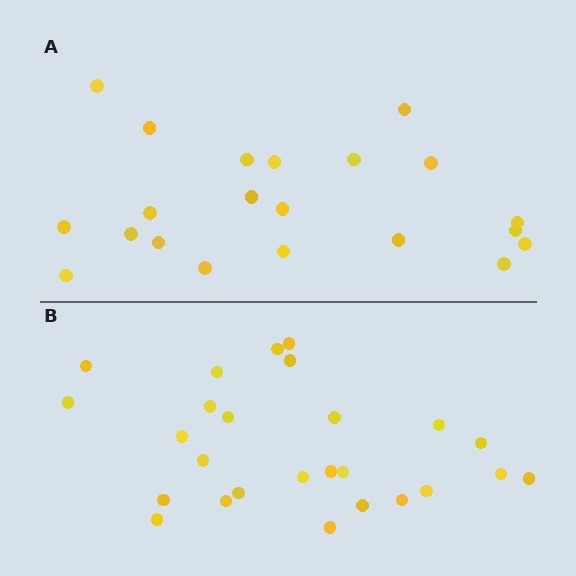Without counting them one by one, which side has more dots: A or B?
Region B (the bottom region) has more dots.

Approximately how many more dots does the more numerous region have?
Region B has about 5 more dots than region A.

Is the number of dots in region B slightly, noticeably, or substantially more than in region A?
Region B has only slightly more — the two regions are fairly close. The ratio is roughly 1.2 to 1.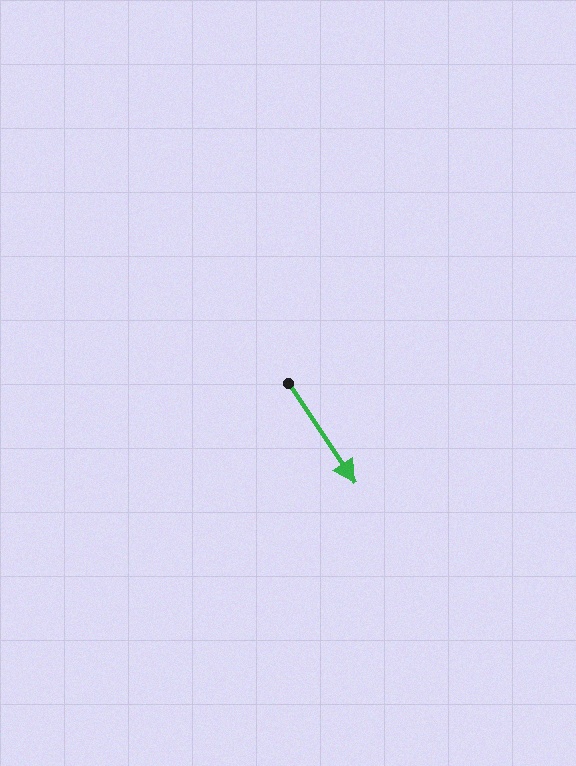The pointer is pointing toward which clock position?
Roughly 5 o'clock.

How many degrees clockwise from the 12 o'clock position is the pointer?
Approximately 146 degrees.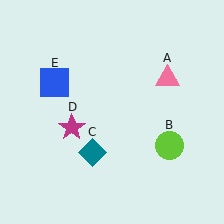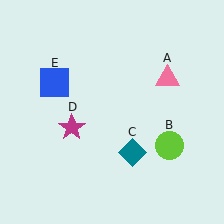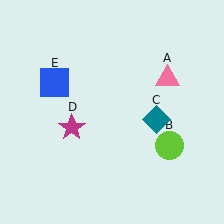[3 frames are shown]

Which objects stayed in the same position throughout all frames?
Pink triangle (object A) and lime circle (object B) and magenta star (object D) and blue square (object E) remained stationary.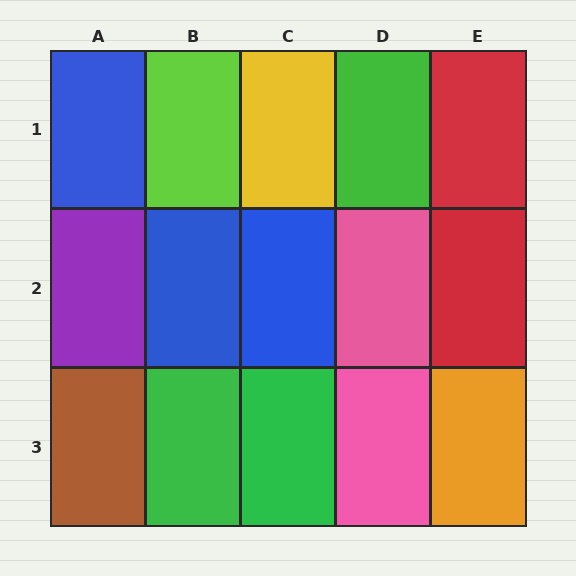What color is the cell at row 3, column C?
Green.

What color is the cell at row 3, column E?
Orange.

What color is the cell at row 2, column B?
Blue.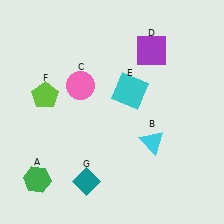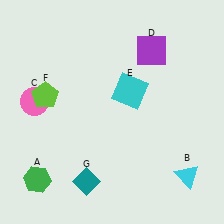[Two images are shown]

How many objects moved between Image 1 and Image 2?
2 objects moved between the two images.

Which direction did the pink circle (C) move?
The pink circle (C) moved left.